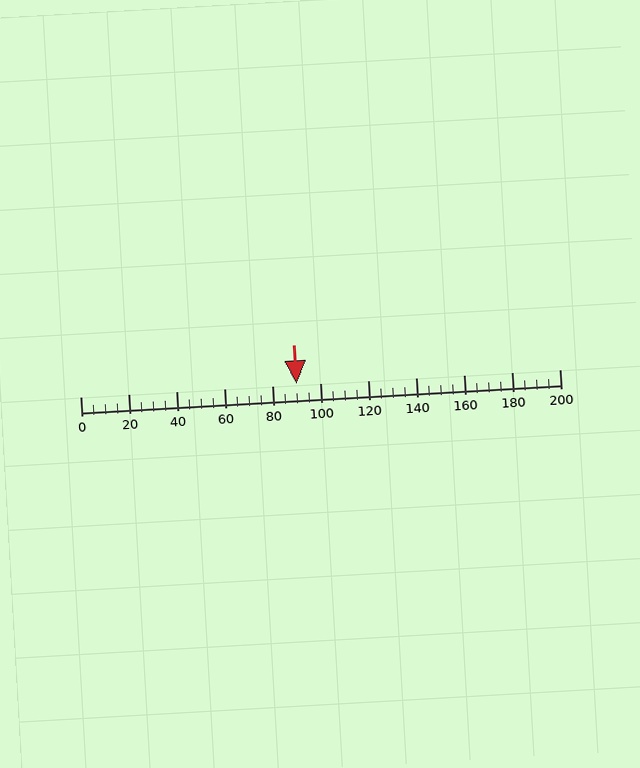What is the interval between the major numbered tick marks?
The major tick marks are spaced 20 units apart.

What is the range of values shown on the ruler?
The ruler shows values from 0 to 200.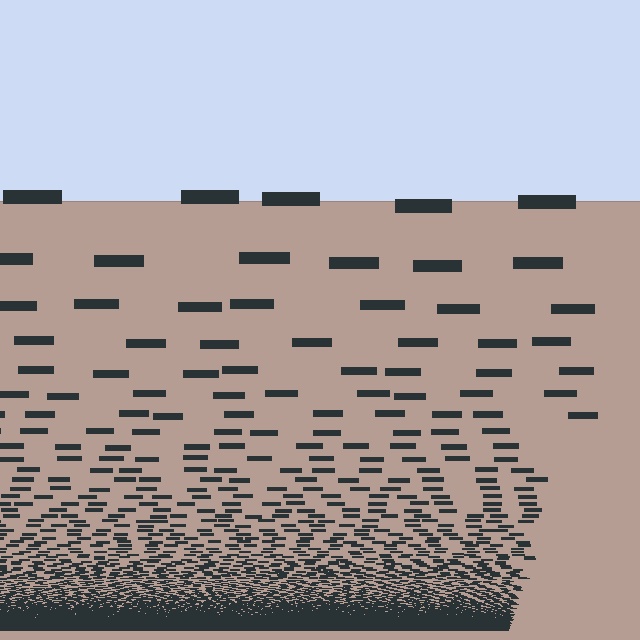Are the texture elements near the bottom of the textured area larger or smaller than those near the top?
Smaller. The gradient is inverted — elements near the bottom are smaller and denser.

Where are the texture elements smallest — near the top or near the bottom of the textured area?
Near the bottom.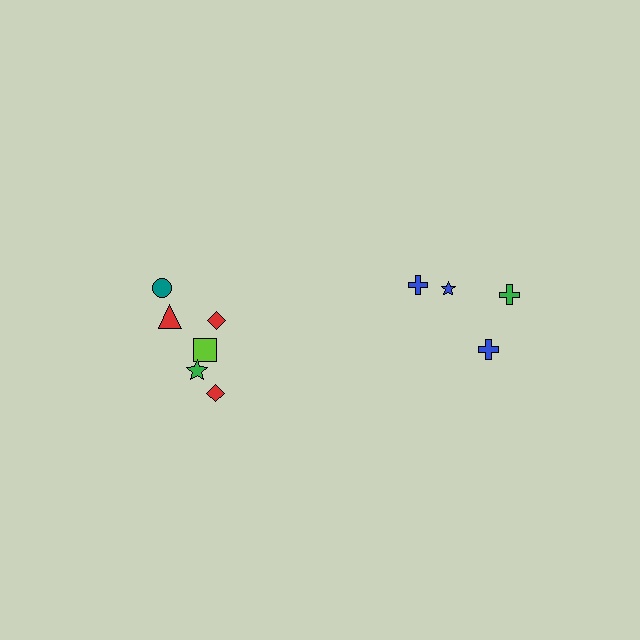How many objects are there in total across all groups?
There are 10 objects.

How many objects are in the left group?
There are 6 objects.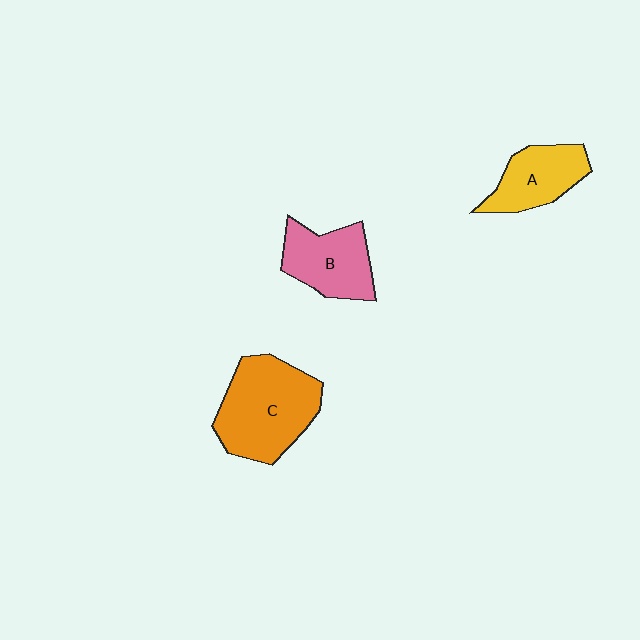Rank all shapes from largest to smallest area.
From largest to smallest: C (orange), B (pink), A (yellow).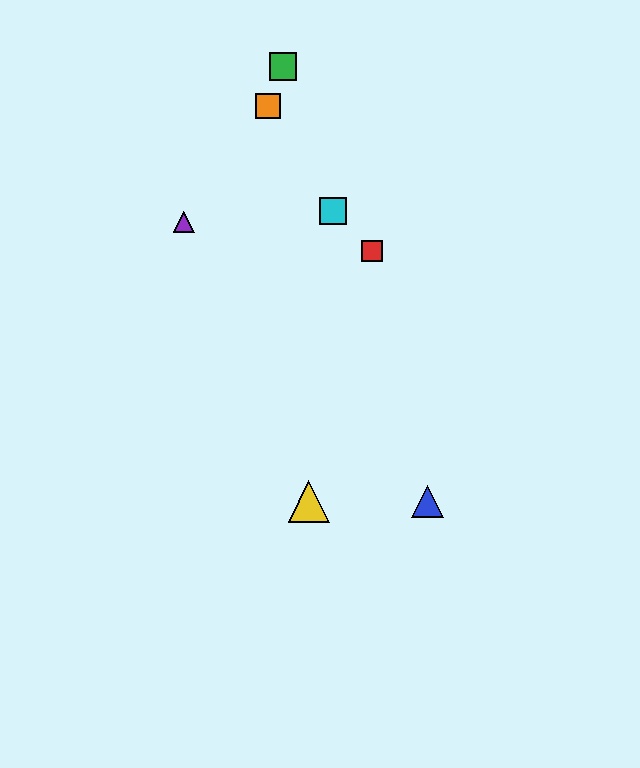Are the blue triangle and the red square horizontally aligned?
No, the blue triangle is at y≈502 and the red square is at y≈251.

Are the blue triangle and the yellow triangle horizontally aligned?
Yes, both are at y≈502.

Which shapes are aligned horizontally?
The blue triangle, the yellow triangle are aligned horizontally.